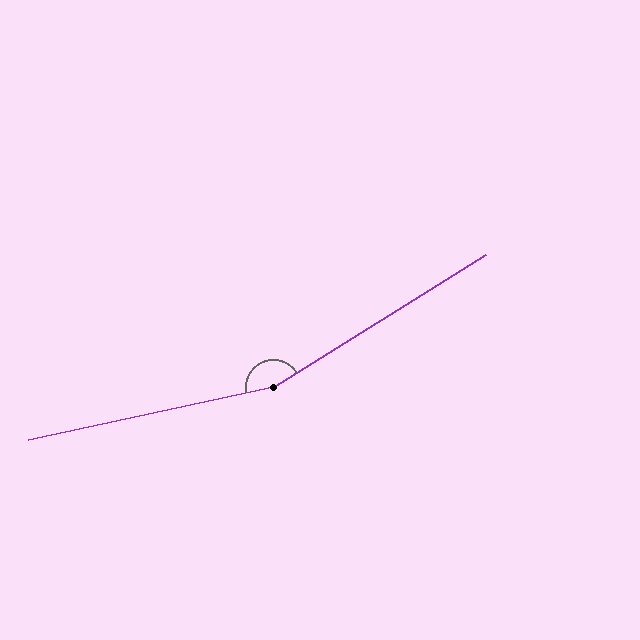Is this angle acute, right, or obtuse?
It is obtuse.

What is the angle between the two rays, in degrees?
Approximately 160 degrees.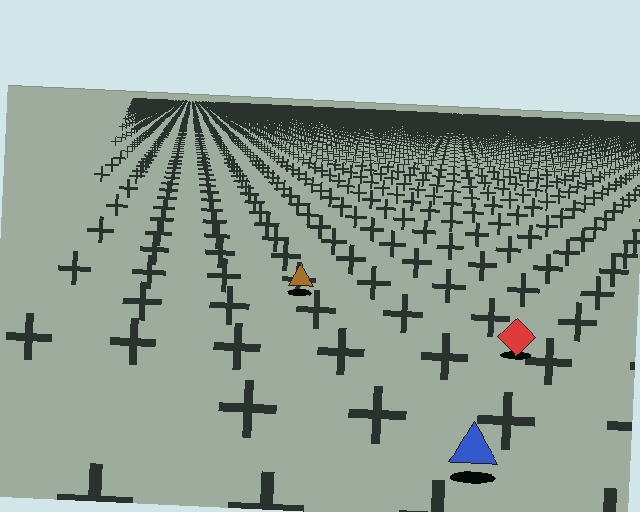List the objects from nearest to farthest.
From nearest to farthest: the blue triangle, the red diamond, the brown triangle.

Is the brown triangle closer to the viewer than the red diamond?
No. The red diamond is closer — you can tell from the texture gradient: the ground texture is coarser near it.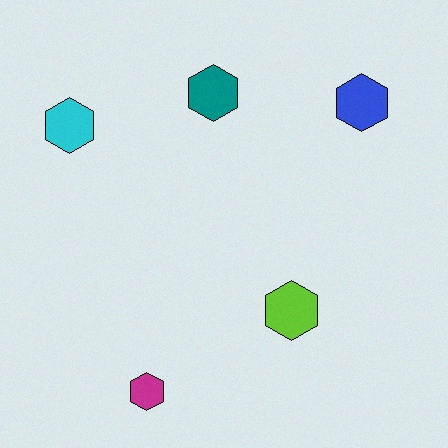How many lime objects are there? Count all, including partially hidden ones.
There is 1 lime object.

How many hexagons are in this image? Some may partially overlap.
There are 5 hexagons.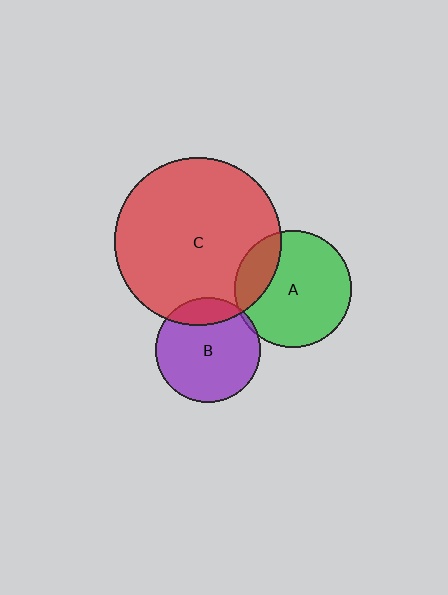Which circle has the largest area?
Circle C (red).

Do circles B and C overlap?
Yes.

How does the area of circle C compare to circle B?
Approximately 2.5 times.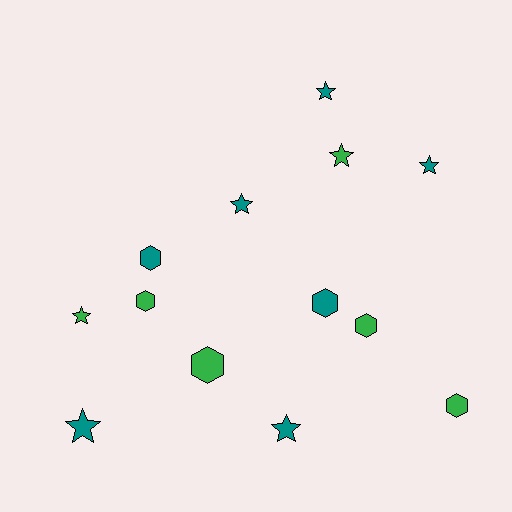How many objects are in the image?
There are 13 objects.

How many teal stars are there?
There are 5 teal stars.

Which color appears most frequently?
Teal, with 7 objects.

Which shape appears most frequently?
Star, with 7 objects.